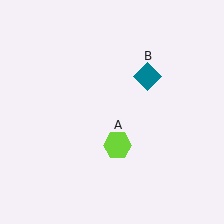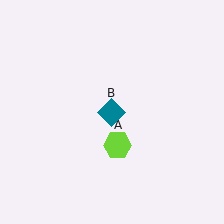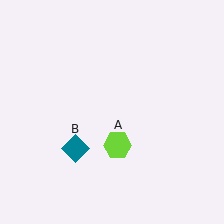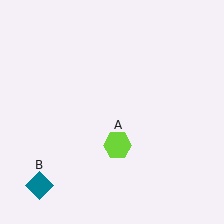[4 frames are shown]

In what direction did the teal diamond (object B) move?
The teal diamond (object B) moved down and to the left.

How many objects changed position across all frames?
1 object changed position: teal diamond (object B).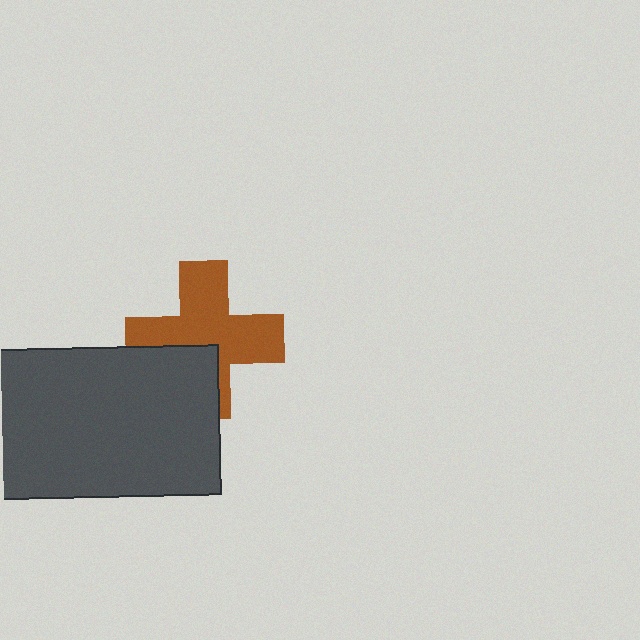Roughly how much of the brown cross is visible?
Most of it is visible (roughly 70%).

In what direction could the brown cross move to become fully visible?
The brown cross could move up. That would shift it out from behind the dark gray rectangle entirely.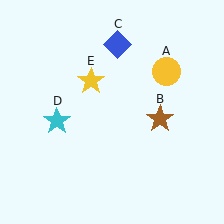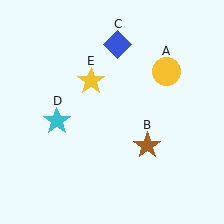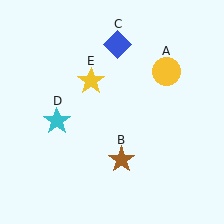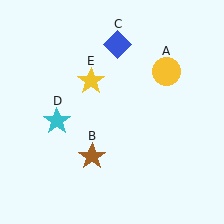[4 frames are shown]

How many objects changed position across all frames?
1 object changed position: brown star (object B).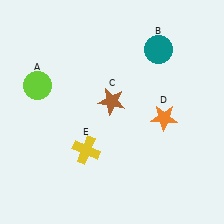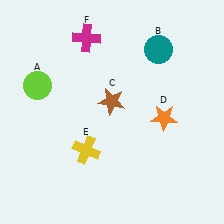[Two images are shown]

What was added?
A magenta cross (F) was added in Image 2.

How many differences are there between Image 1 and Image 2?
There is 1 difference between the two images.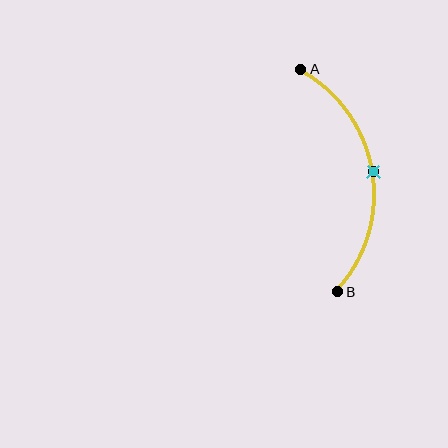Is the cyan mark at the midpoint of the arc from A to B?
Yes. The cyan mark lies on the arc at equal arc-length from both A and B — it is the arc midpoint.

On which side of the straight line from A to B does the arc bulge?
The arc bulges to the right of the straight line connecting A and B.